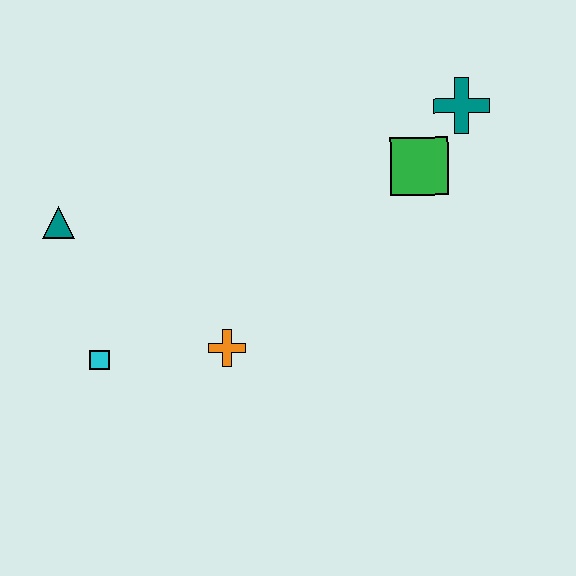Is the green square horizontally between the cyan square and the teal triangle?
No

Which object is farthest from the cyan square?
The teal cross is farthest from the cyan square.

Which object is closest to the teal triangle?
The cyan square is closest to the teal triangle.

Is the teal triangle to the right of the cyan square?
No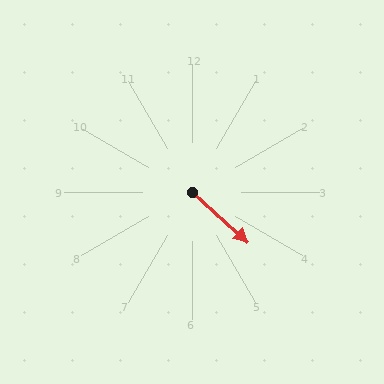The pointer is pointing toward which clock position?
Roughly 4 o'clock.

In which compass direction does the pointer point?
Southeast.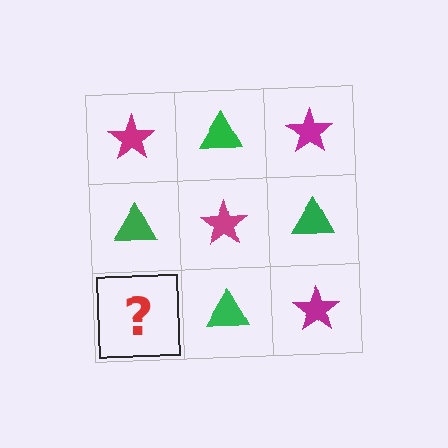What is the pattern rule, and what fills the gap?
The rule is that it alternates magenta star and green triangle in a checkerboard pattern. The gap should be filled with a magenta star.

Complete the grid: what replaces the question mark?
The question mark should be replaced with a magenta star.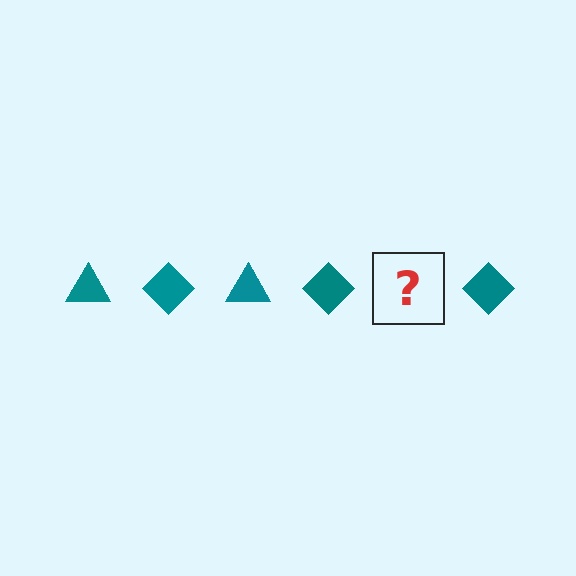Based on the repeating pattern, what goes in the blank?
The blank should be a teal triangle.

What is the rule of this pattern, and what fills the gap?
The rule is that the pattern cycles through triangle, diamond shapes in teal. The gap should be filled with a teal triangle.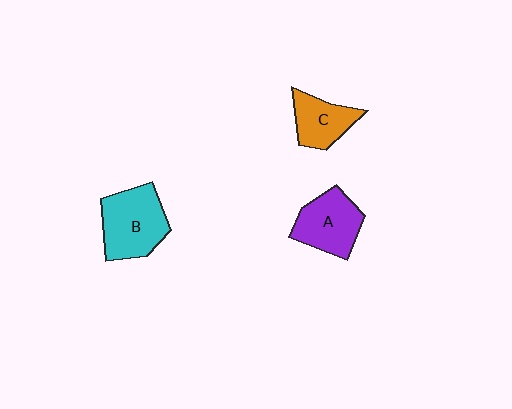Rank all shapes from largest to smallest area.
From largest to smallest: B (cyan), A (purple), C (orange).